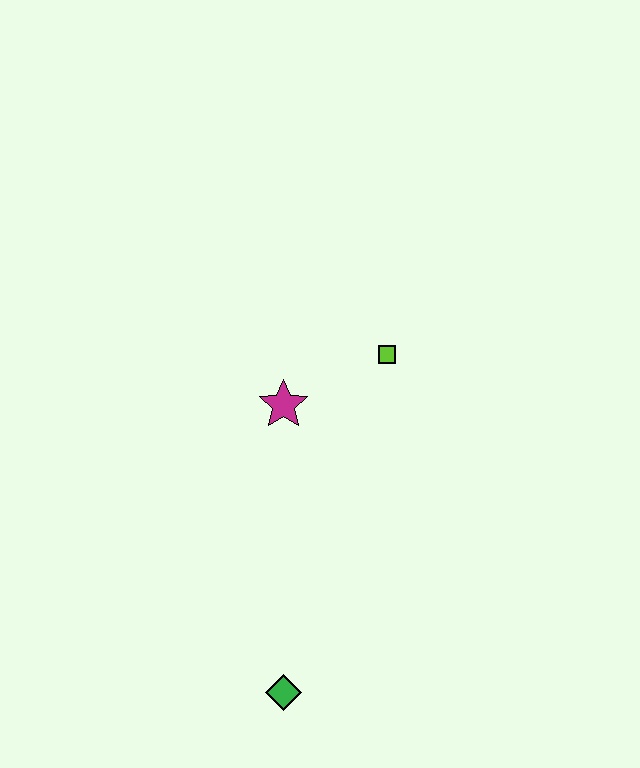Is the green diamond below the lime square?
Yes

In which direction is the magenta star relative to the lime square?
The magenta star is to the left of the lime square.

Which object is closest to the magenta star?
The lime square is closest to the magenta star.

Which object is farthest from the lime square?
The green diamond is farthest from the lime square.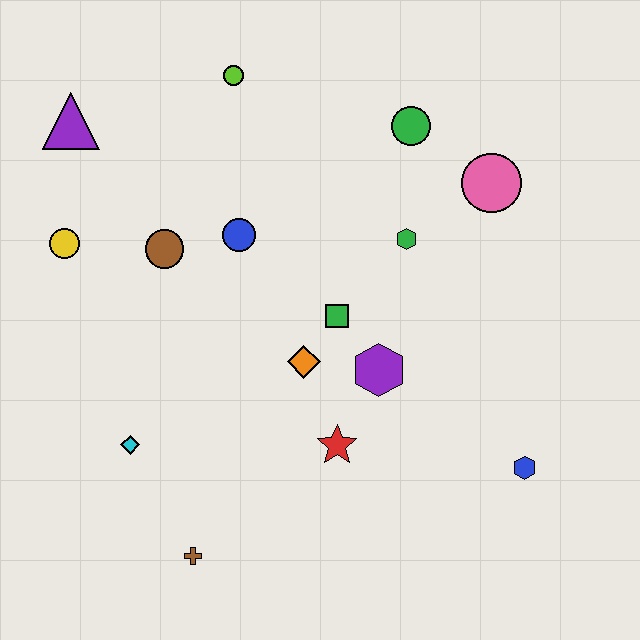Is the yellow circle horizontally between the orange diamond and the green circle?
No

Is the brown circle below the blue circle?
Yes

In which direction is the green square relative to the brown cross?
The green square is above the brown cross.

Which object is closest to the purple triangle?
The yellow circle is closest to the purple triangle.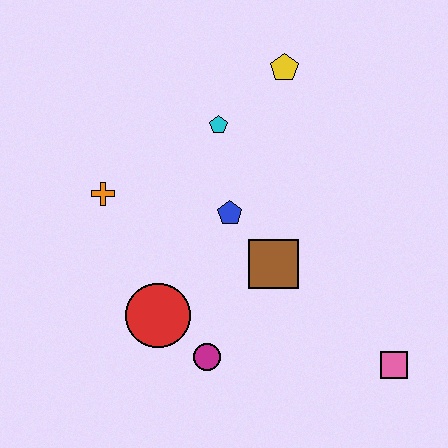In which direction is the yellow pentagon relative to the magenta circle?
The yellow pentagon is above the magenta circle.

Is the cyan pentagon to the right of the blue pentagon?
No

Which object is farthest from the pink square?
The orange cross is farthest from the pink square.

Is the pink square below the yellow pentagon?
Yes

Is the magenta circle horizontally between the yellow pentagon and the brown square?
No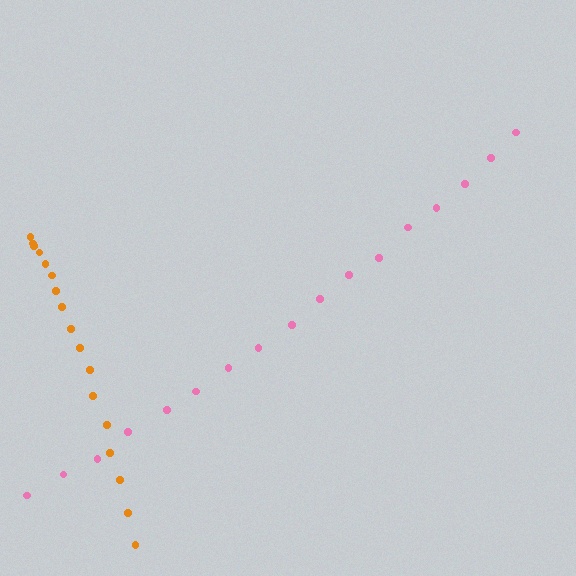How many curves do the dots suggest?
There are 2 distinct paths.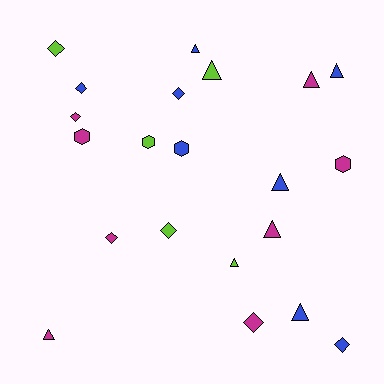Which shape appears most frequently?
Triangle, with 9 objects.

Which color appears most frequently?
Blue, with 8 objects.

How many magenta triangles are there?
There are 3 magenta triangles.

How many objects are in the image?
There are 21 objects.